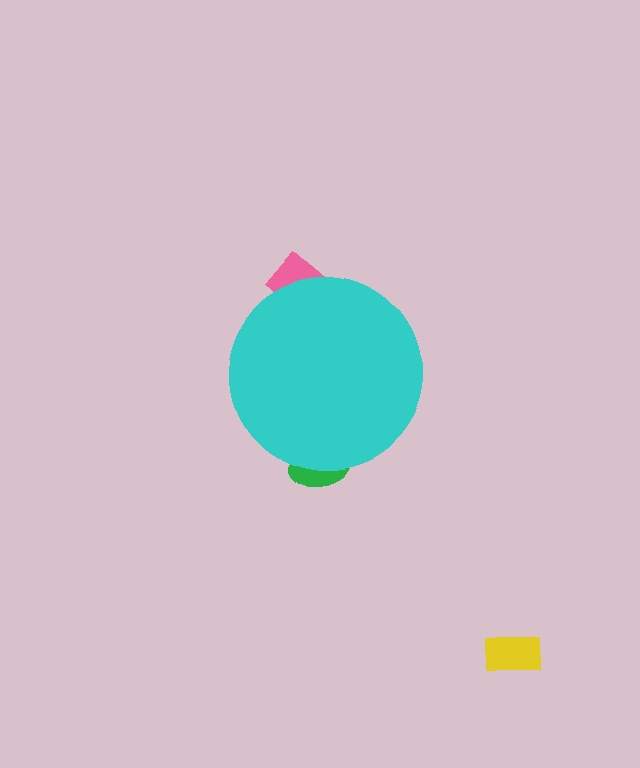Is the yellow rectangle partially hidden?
No, the yellow rectangle is fully visible.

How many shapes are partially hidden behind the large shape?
2 shapes are partially hidden.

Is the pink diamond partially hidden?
Yes, the pink diamond is partially hidden behind the cyan circle.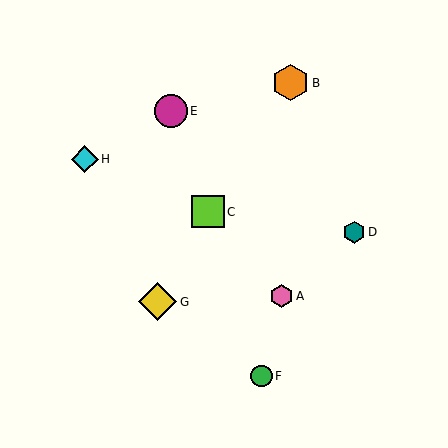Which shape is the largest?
The yellow diamond (labeled G) is the largest.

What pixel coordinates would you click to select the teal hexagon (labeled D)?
Click at (354, 232) to select the teal hexagon D.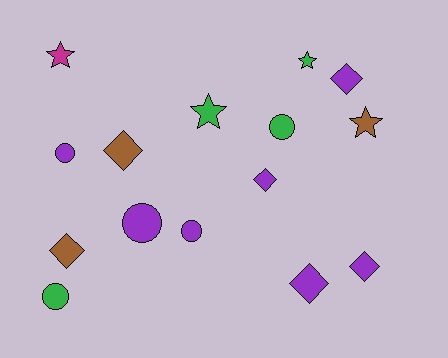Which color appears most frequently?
Purple, with 7 objects.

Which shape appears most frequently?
Diamond, with 6 objects.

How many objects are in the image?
There are 15 objects.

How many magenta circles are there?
There are no magenta circles.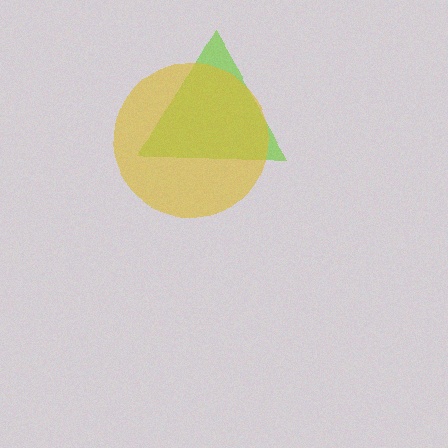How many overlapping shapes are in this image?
There are 2 overlapping shapes in the image.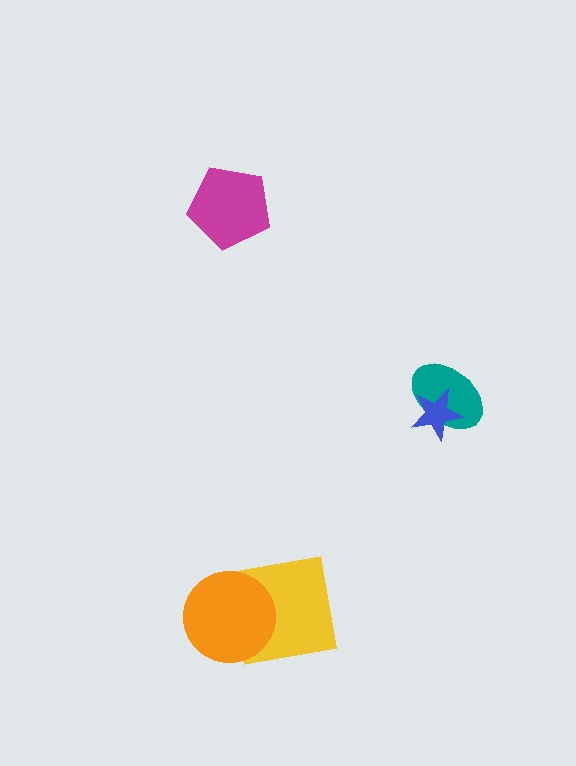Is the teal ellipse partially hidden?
Yes, it is partially covered by another shape.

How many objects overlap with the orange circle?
1 object overlaps with the orange circle.